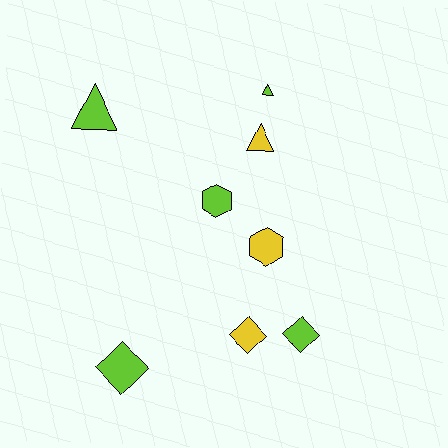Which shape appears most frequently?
Triangle, with 3 objects.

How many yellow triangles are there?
There is 1 yellow triangle.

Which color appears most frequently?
Lime, with 5 objects.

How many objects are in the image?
There are 8 objects.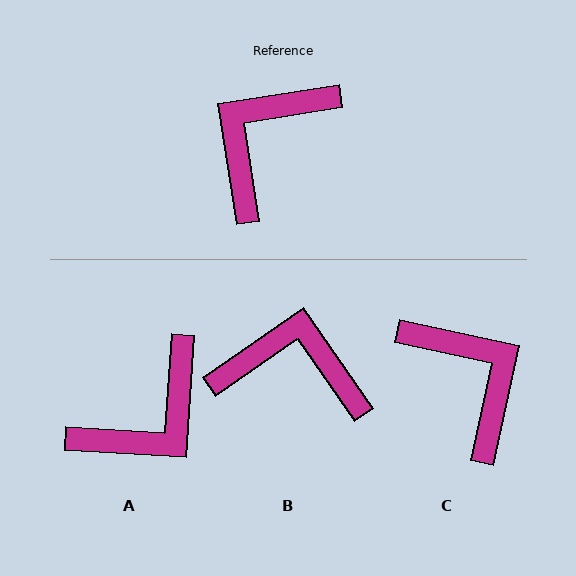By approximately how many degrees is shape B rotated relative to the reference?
Approximately 64 degrees clockwise.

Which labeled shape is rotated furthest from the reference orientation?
A, about 168 degrees away.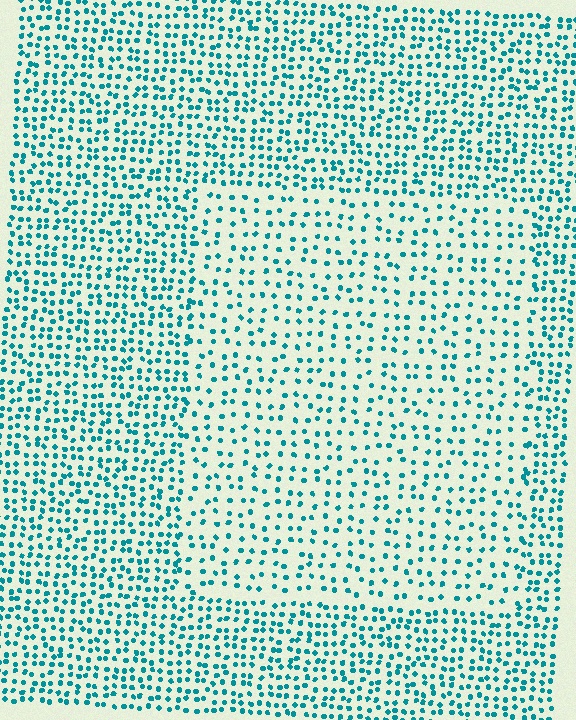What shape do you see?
I see a rectangle.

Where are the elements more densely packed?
The elements are more densely packed outside the rectangle boundary.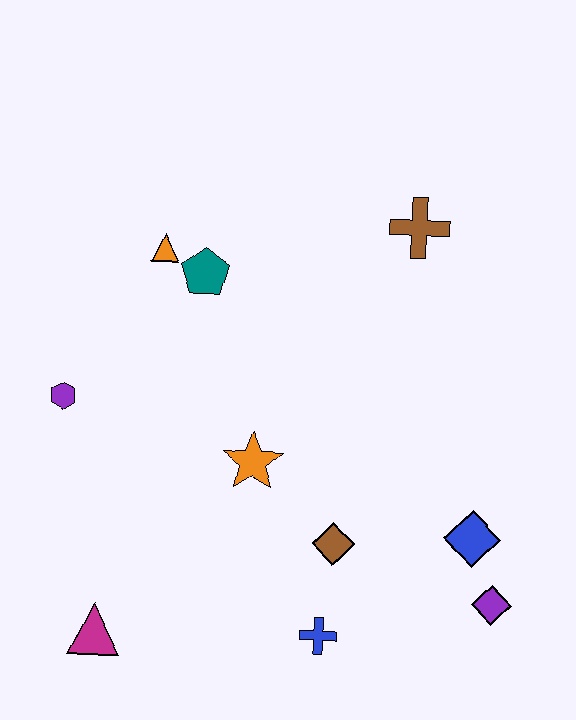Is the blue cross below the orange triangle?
Yes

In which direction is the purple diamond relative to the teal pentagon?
The purple diamond is below the teal pentagon.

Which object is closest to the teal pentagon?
The orange triangle is closest to the teal pentagon.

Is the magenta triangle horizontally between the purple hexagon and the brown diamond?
Yes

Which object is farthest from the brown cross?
The magenta triangle is farthest from the brown cross.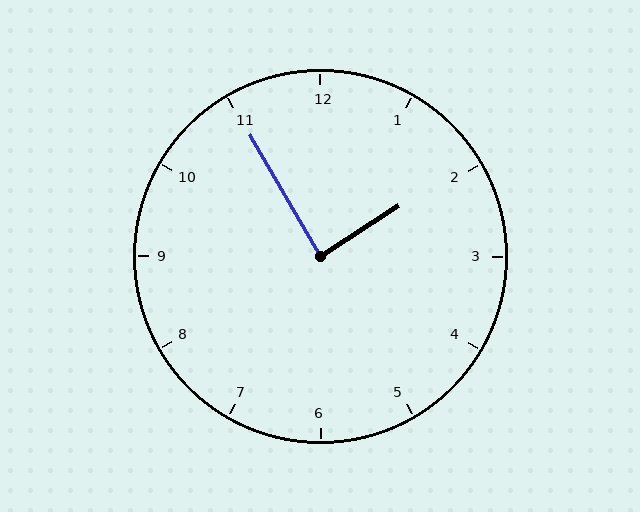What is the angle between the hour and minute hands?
Approximately 88 degrees.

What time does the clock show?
1:55.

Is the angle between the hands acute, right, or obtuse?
It is right.